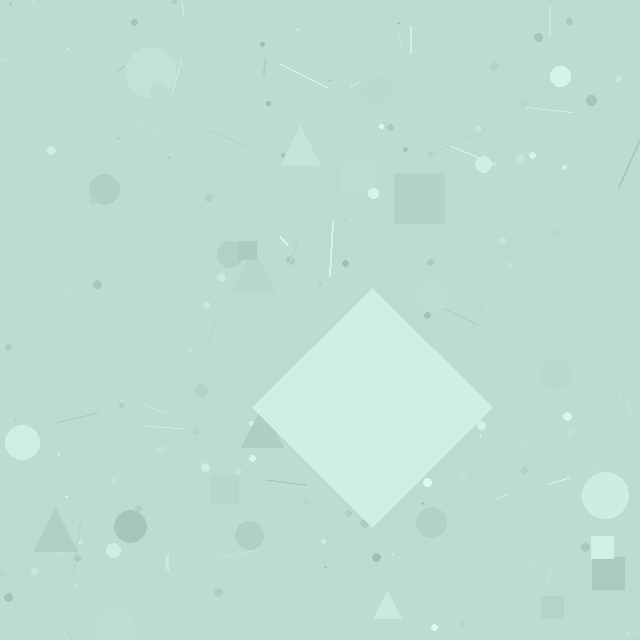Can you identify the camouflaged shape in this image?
The camouflaged shape is a diamond.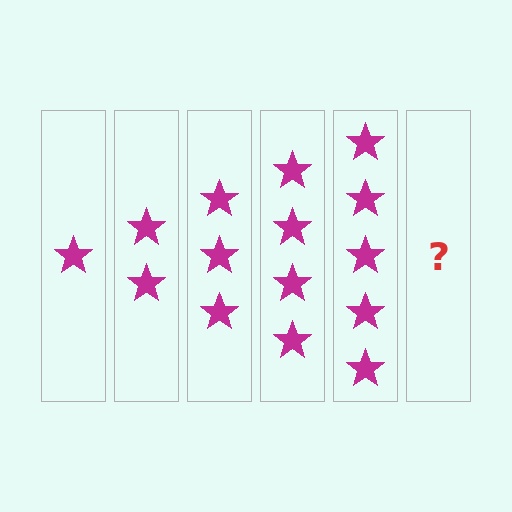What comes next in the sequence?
The next element should be 6 stars.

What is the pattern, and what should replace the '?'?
The pattern is that each step adds one more star. The '?' should be 6 stars.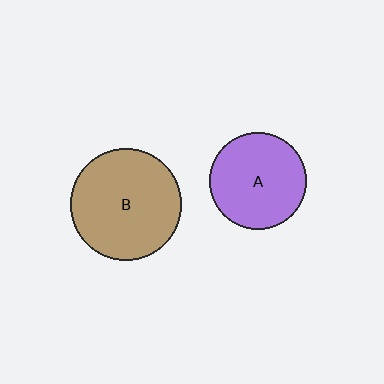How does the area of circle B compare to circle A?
Approximately 1.3 times.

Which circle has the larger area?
Circle B (brown).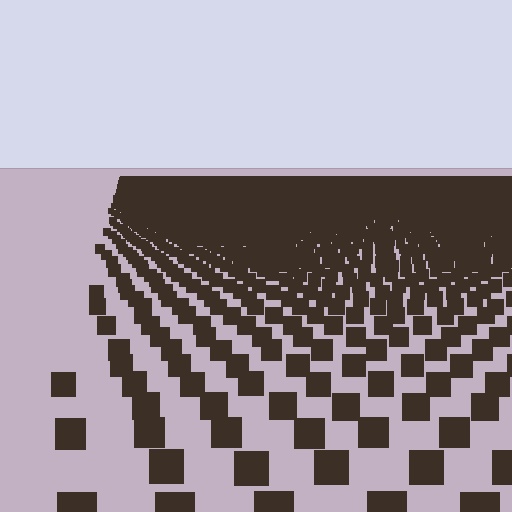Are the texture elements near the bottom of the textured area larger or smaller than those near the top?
Larger. Near the bottom, elements are closer to the viewer and appear at a bigger on-screen size.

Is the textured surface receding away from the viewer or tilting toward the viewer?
The surface is receding away from the viewer. Texture elements get smaller and denser toward the top.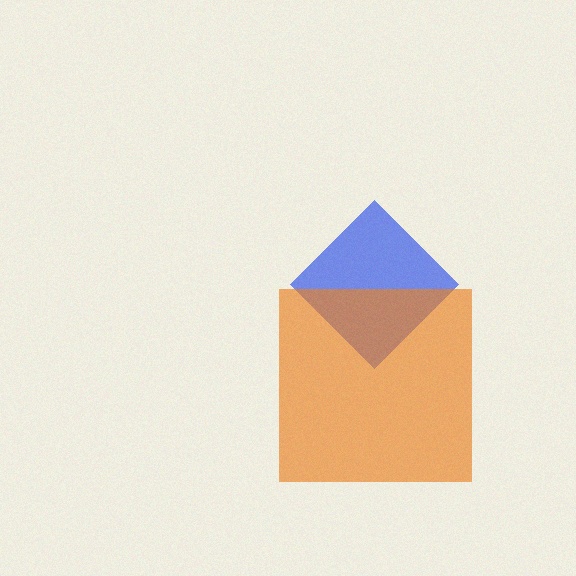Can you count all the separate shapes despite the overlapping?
Yes, there are 2 separate shapes.